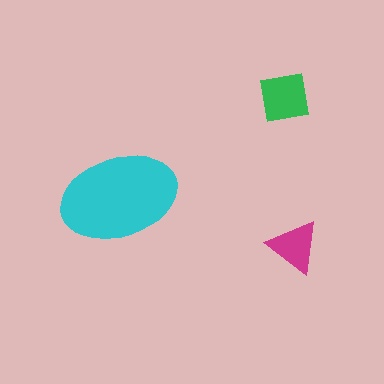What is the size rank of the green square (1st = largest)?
2nd.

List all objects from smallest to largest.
The magenta triangle, the green square, the cyan ellipse.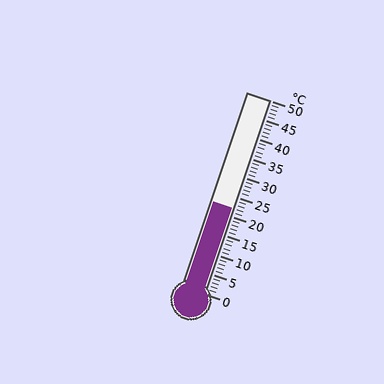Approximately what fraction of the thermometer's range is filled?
The thermometer is filled to approximately 45% of its range.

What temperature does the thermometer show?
The thermometer shows approximately 22°C.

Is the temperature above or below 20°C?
The temperature is above 20°C.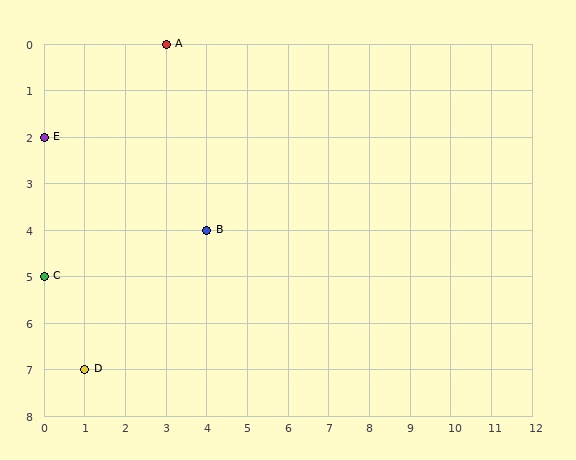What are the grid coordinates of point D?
Point D is at grid coordinates (1, 7).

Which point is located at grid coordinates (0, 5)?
Point C is at (0, 5).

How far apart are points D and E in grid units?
Points D and E are 1 column and 5 rows apart (about 5.1 grid units diagonally).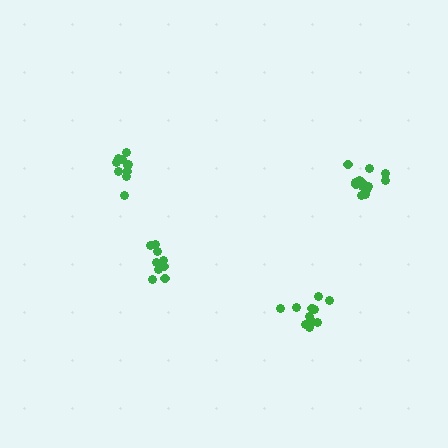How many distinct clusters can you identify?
There are 4 distinct clusters.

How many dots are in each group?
Group 1: 9 dots, Group 2: 13 dots, Group 3: 13 dots, Group 4: 11 dots (46 total).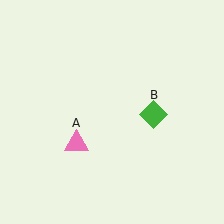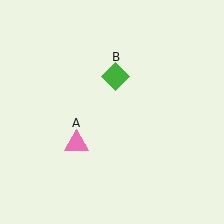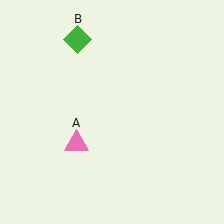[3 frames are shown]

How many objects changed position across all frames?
1 object changed position: green diamond (object B).